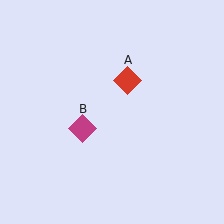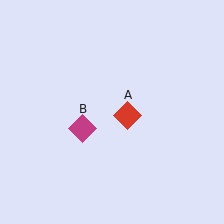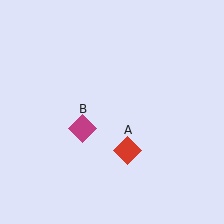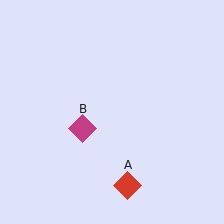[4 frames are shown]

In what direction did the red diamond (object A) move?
The red diamond (object A) moved down.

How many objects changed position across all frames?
1 object changed position: red diamond (object A).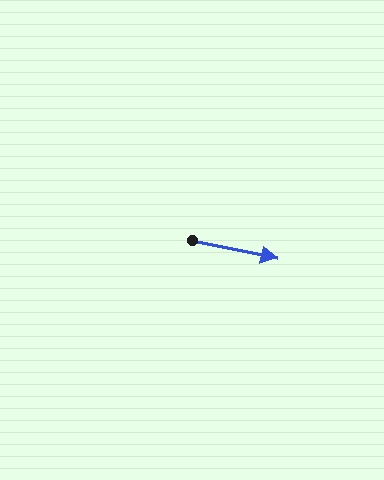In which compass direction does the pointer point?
East.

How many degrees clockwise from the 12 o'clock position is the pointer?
Approximately 102 degrees.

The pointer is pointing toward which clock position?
Roughly 3 o'clock.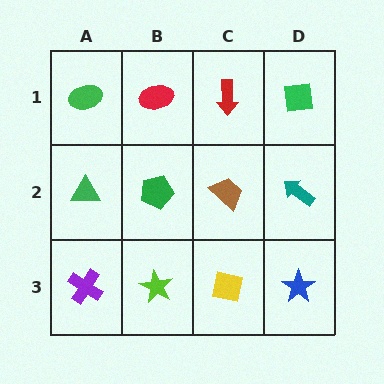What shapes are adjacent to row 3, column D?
A teal arrow (row 2, column D), a yellow square (row 3, column C).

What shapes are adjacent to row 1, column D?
A teal arrow (row 2, column D), a red arrow (row 1, column C).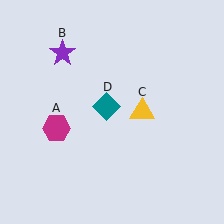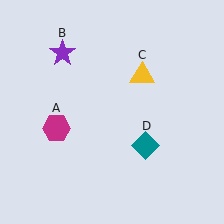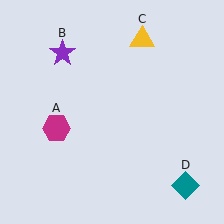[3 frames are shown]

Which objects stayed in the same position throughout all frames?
Magenta hexagon (object A) and purple star (object B) remained stationary.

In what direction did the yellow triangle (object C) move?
The yellow triangle (object C) moved up.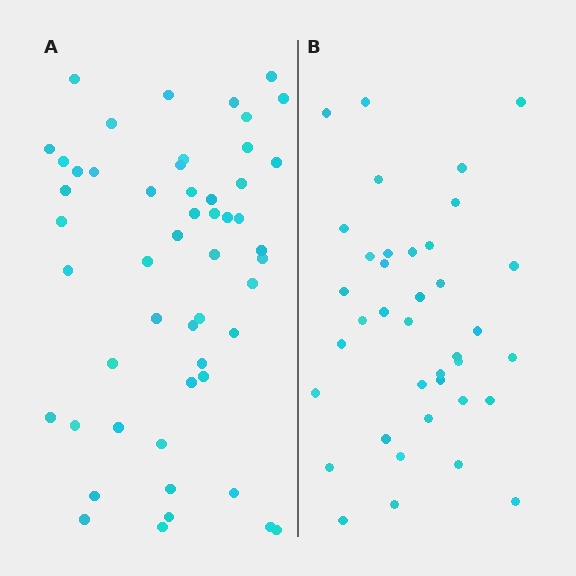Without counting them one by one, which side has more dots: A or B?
Region A (the left region) has more dots.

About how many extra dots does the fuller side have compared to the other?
Region A has approximately 15 more dots than region B.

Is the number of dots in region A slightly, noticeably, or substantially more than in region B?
Region A has noticeably more, but not dramatically so. The ratio is roughly 1.4 to 1.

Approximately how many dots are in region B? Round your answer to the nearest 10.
About 40 dots. (The exact count is 38, which rounds to 40.)